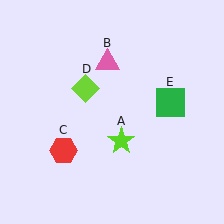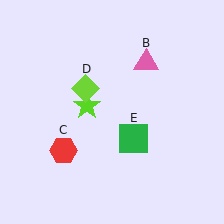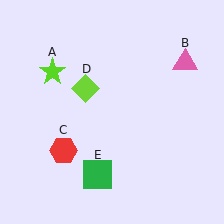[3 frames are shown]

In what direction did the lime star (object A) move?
The lime star (object A) moved up and to the left.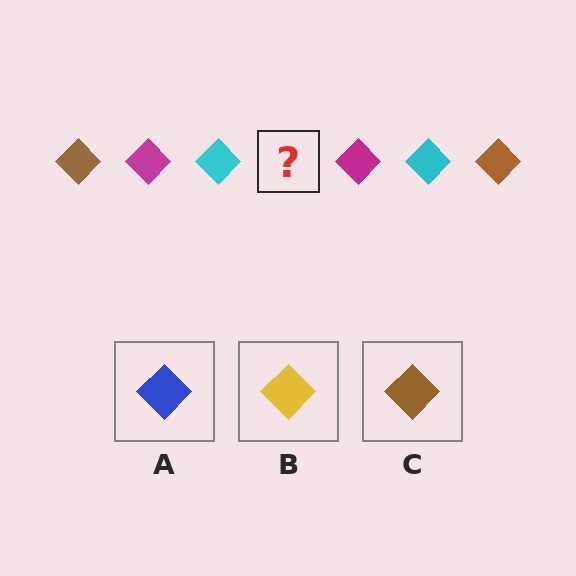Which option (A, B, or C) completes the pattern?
C.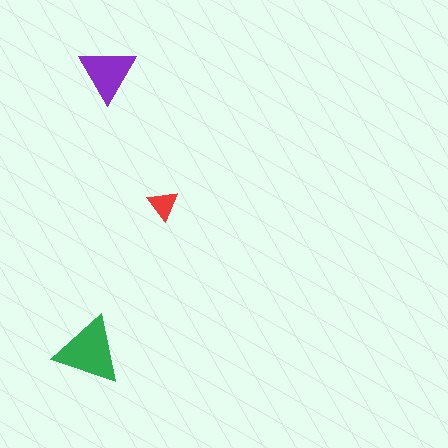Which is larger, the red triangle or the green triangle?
The green one.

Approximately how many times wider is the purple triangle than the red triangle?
About 2 times wider.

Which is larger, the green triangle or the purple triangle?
The green one.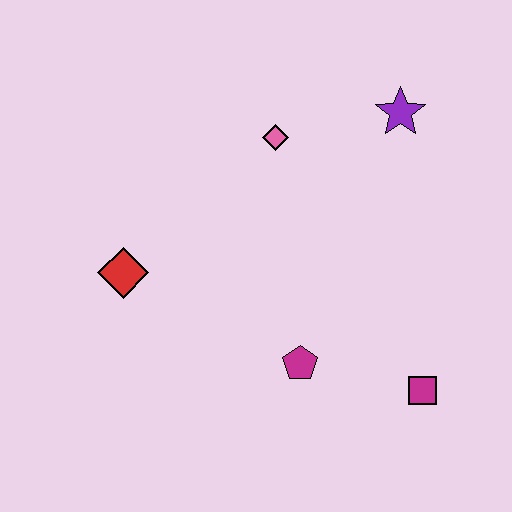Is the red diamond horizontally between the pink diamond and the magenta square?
No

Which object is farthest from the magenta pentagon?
The purple star is farthest from the magenta pentagon.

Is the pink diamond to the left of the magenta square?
Yes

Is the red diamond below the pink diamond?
Yes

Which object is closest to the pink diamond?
The purple star is closest to the pink diamond.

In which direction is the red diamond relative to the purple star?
The red diamond is to the left of the purple star.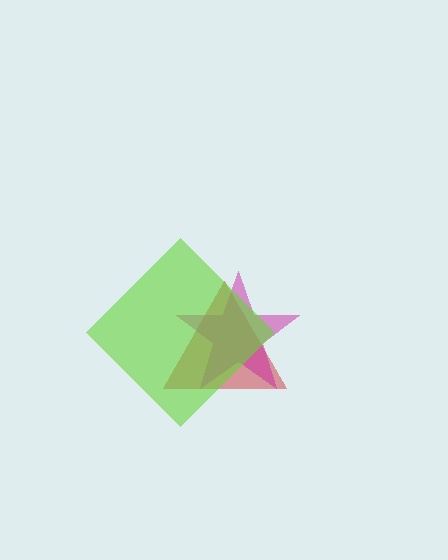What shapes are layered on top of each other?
The layered shapes are: a red triangle, a magenta star, a lime diamond.